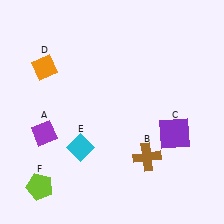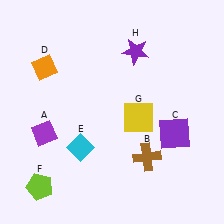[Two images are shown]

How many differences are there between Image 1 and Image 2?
There are 2 differences between the two images.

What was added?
A yellow square (G), a purple star (H) were added in Image 2.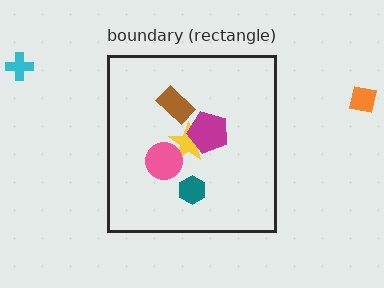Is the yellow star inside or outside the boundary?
Inside.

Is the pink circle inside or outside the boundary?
Inside.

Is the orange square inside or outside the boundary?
Outside.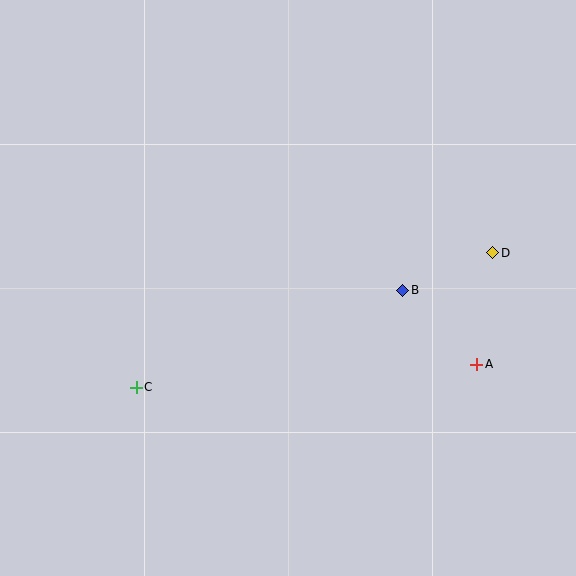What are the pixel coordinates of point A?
Point A is at (477, 364).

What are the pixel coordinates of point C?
Point C is at (136, 387).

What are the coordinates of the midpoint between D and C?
The midpoint between D and C is at (315, 320).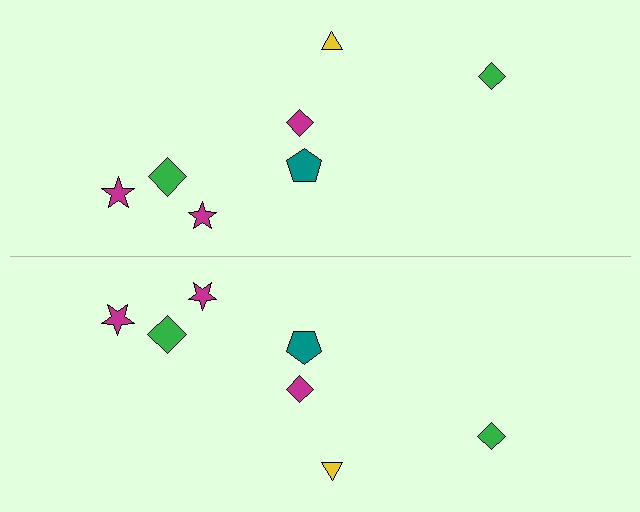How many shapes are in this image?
There are 14 shapes in this image.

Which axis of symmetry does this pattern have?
The pattern has a horizontal axis of symmetry running through the center of the image.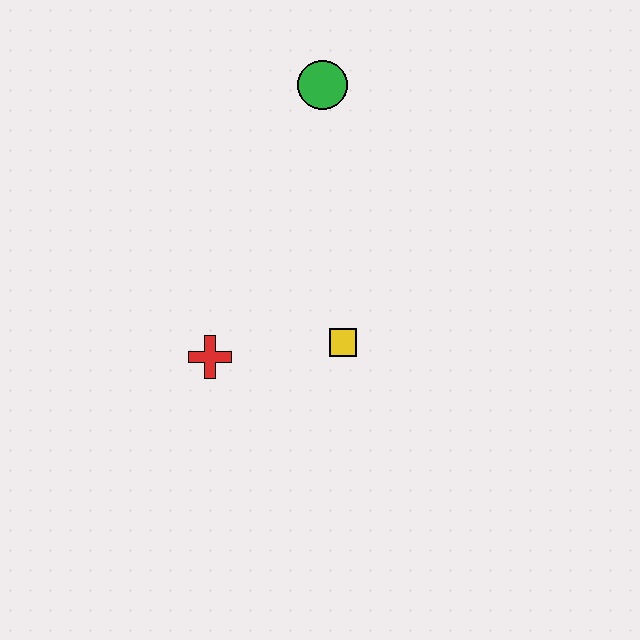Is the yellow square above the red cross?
Yes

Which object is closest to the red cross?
The yellow square is closest to the red cross.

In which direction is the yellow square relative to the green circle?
The yellow square is below the green circle.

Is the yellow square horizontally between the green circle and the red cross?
No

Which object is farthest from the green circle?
The red cross is farthest from the green circle.